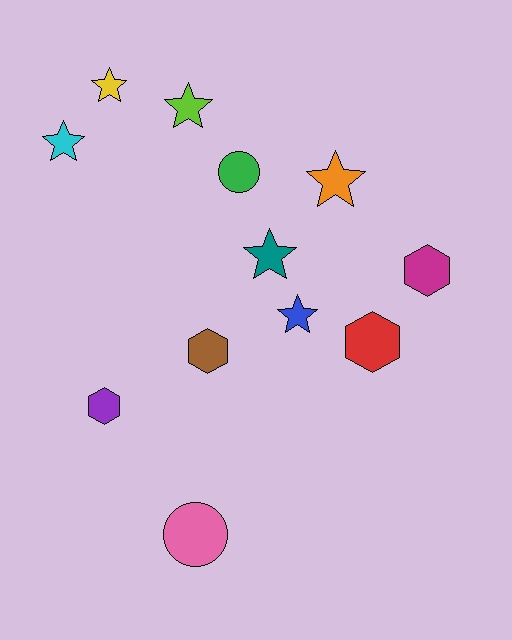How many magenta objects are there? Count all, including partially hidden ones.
There is 1 magenta object.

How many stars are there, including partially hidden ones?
There are 6 stars.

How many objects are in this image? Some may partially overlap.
There are 12 objects.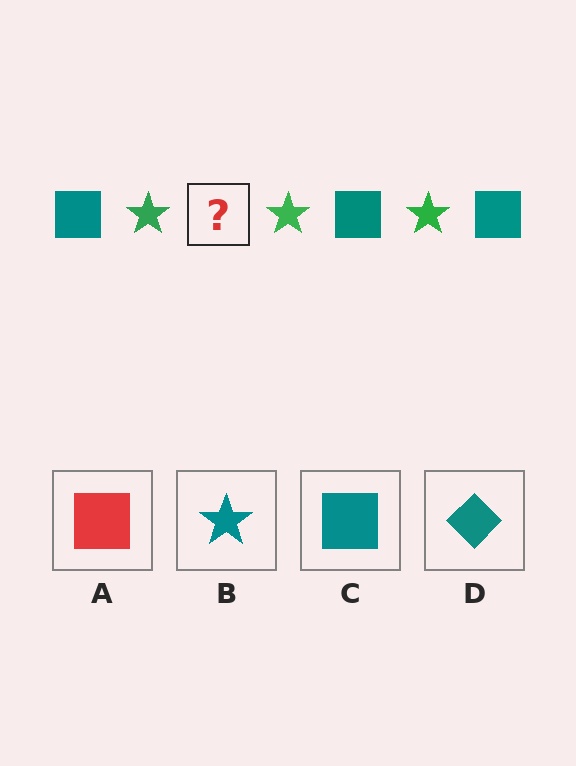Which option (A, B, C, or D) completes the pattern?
C.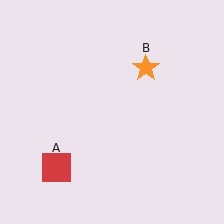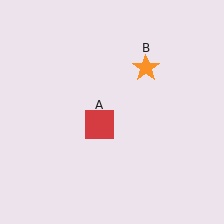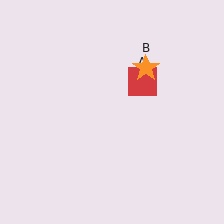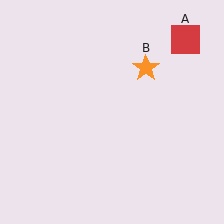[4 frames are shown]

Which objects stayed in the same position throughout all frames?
Orange star (object B) remained stationary.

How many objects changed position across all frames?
1 object changed position: red square (object A).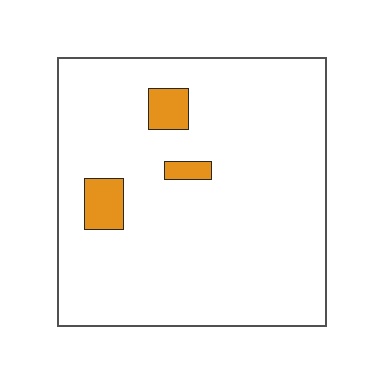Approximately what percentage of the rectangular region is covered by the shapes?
Approximately 5%.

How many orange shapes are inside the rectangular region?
3.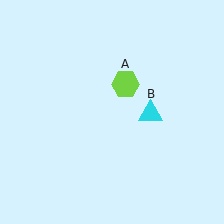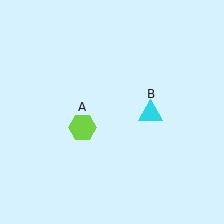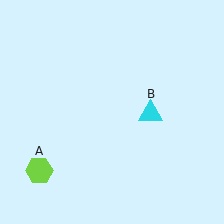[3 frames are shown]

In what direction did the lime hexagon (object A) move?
The lime hexagon (object A) moved down and to the left.